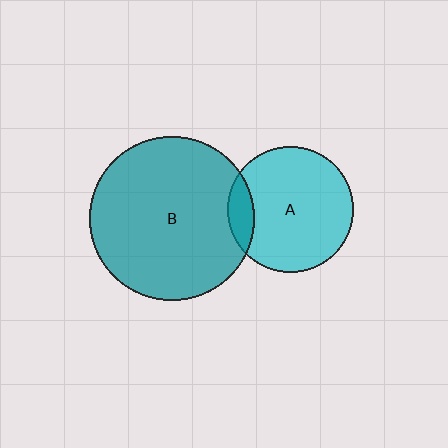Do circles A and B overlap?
Yes.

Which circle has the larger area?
Circle B (teal).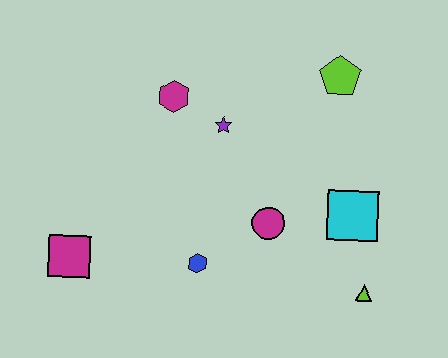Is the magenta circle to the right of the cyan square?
No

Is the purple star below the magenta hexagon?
Yes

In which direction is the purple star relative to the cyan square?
The purple star is to the left of the cyan square.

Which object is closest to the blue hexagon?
The magenta circle is closest to the blue hexagon.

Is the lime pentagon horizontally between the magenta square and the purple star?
No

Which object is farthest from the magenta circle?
The magenta square is farthest from the magenta circle.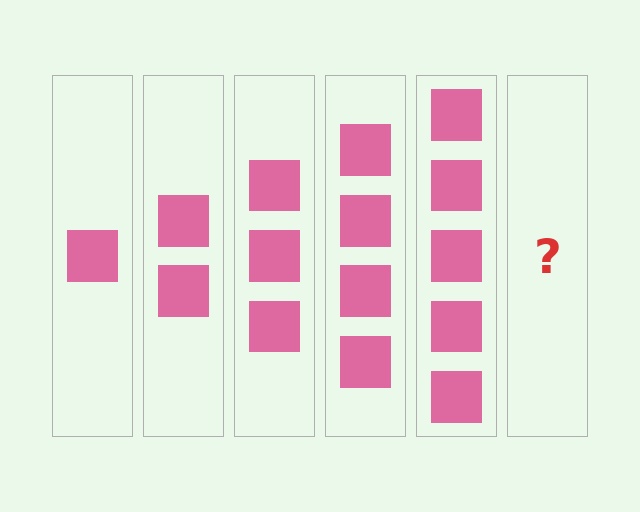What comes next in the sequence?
The next element should be 6 squares.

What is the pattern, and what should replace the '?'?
The pattern is that each step adds one more square. The '?' should be 6 squares.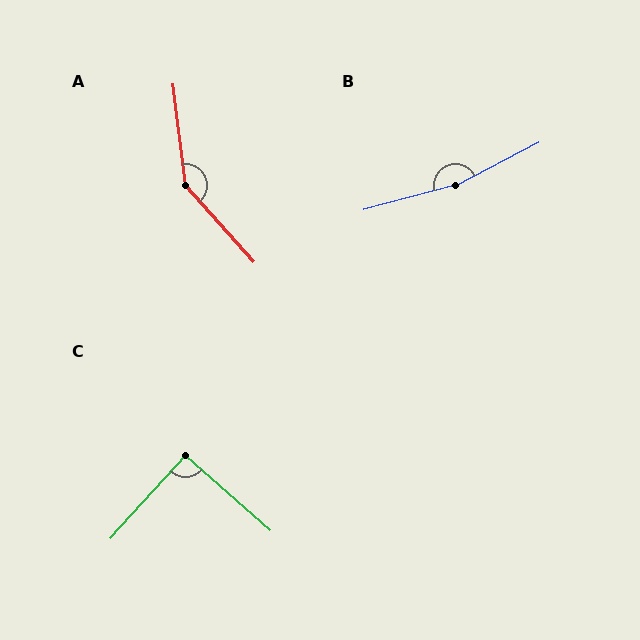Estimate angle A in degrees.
Approximately 145 degrees.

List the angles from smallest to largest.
C (91°), A (145°), B (167°).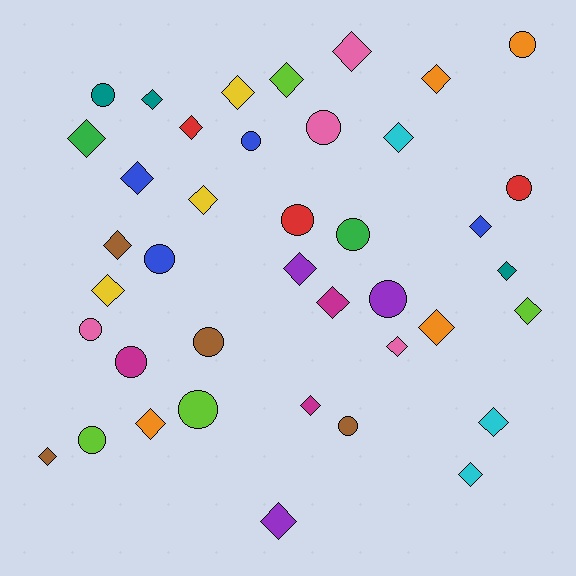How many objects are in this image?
There are 40 objects.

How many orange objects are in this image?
There are 4 orange objects.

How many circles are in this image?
There are 15 circles.